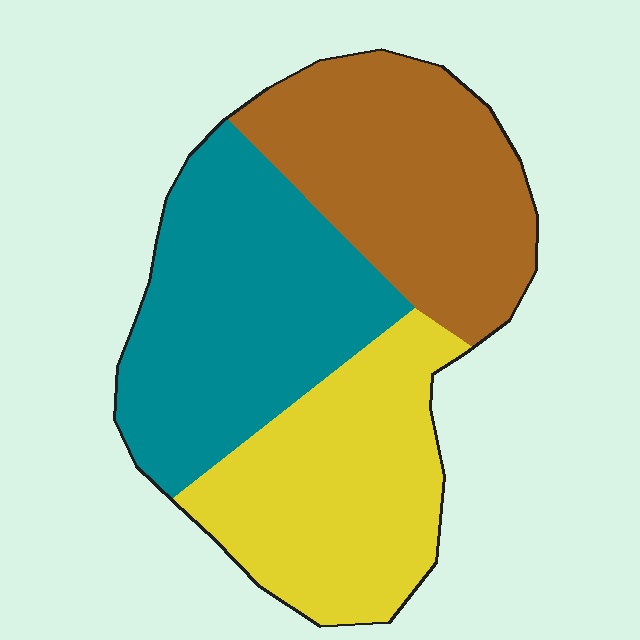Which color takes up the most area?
Teal, at roughly 35%.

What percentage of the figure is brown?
Brown covers 32% of the figure.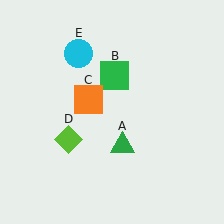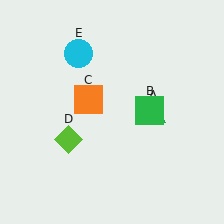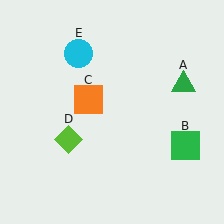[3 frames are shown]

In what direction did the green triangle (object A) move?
The green triangle (object A) moved up and to the right.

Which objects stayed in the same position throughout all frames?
Orange square (object C) and lime diamond (object D) and cyan circle (object E) remained stationary.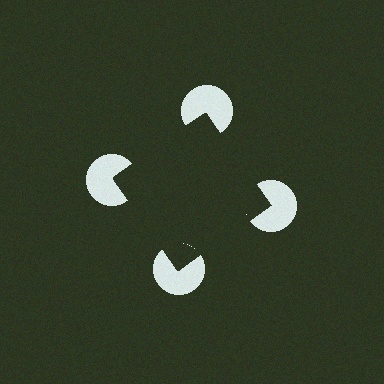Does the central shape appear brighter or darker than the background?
It typically appears slightly darker than the background, even though no actual brightness change is drawn.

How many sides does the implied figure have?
4 sides.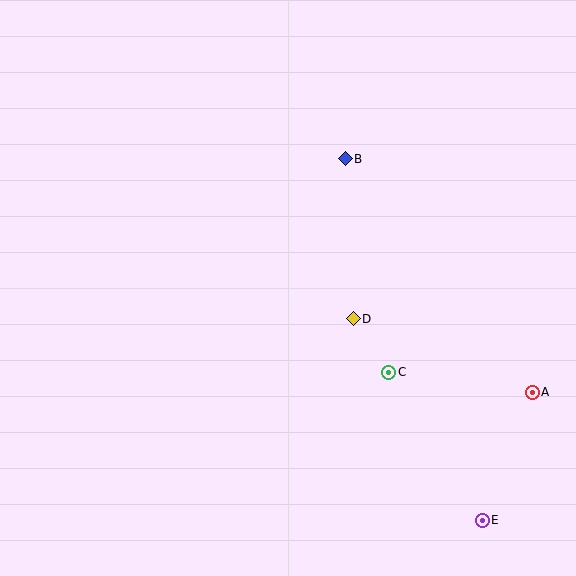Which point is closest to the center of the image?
Point D at (353, 319) is closest to the center.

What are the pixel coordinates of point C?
Point C is at (389, 372).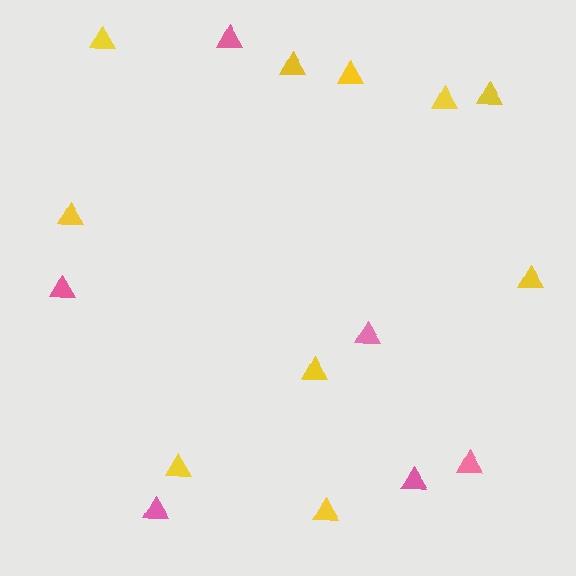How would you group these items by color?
There are 2 groups: one group of pink triangles (6) and one group of yellow triangles (10).